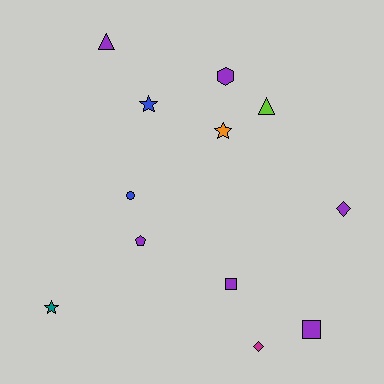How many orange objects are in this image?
There is 1 orange object.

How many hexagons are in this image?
There is 1 hexagon.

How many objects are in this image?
There are 12 objects.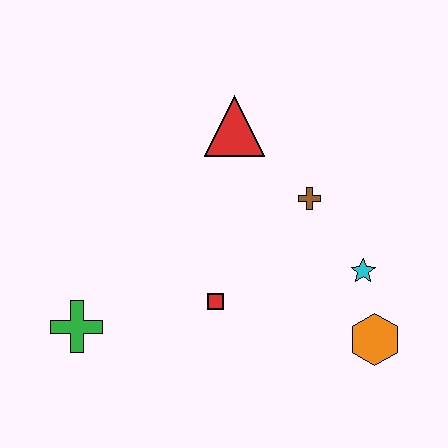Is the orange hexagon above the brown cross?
No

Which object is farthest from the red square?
The red triangle is farthest from the red square.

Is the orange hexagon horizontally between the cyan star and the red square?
No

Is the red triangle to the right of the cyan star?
No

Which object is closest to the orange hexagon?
The cyan star is closest to the orange hexagon.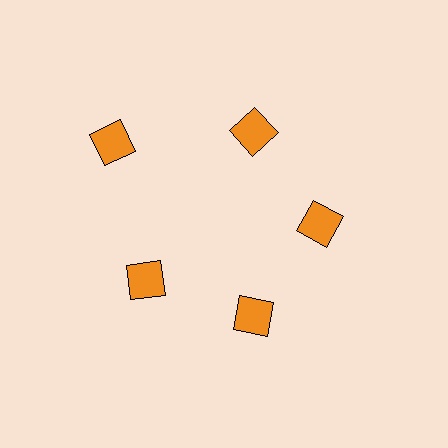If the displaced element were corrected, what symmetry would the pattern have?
It would have 5-fold rotational symmetry — the pattern would map onto itself every 72 degrees.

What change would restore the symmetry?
The symmetry would be restored by moving it inward, back onto the ring so that all 5 diamonds sit at equal angles and equal distance from the center.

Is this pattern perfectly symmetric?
No. The 5 orange diamonds are arranged in a ring, but one element near the 10 o'clock position is pushed outward from the center, breaking the 5-fold rotational symmetry.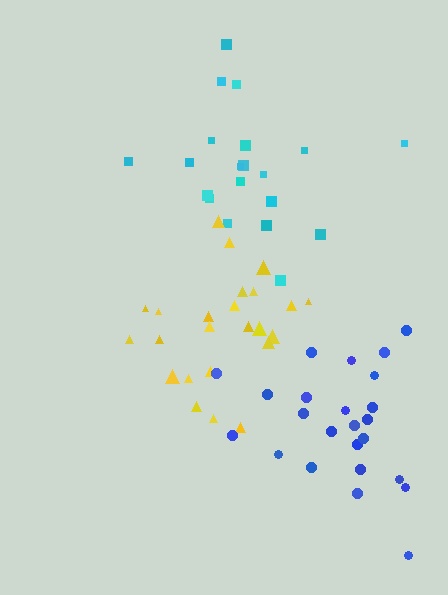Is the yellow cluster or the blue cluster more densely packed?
Yellow.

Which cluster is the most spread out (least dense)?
Cyan.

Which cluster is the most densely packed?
Yellow.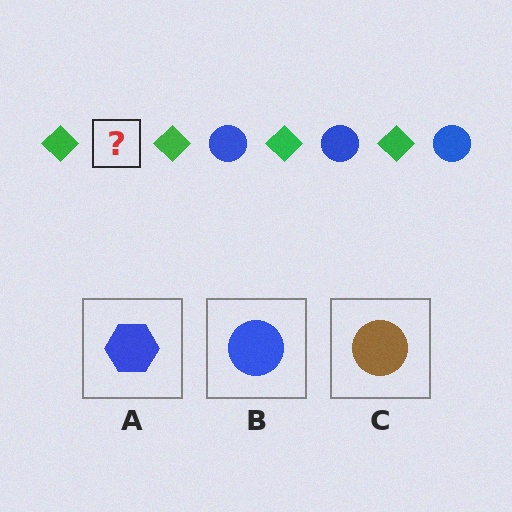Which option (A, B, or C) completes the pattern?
B.